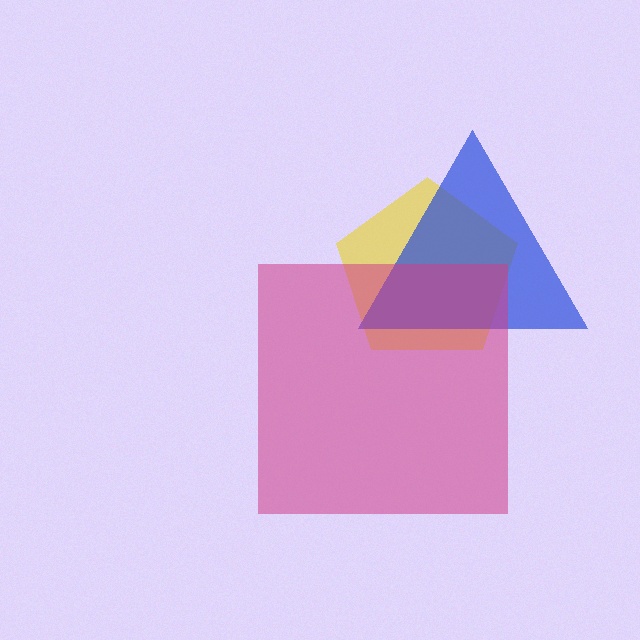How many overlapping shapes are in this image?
There are 3 overlapping shapes in the image.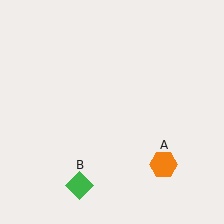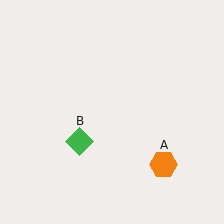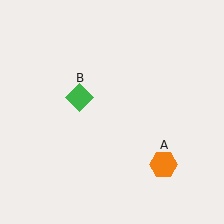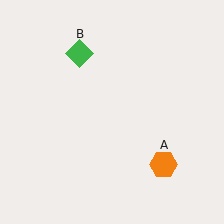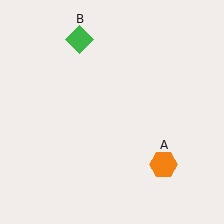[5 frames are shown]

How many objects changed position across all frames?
1 object changed position: green diamond (object B).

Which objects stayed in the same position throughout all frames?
Orange hexagon (object A) remained stationary.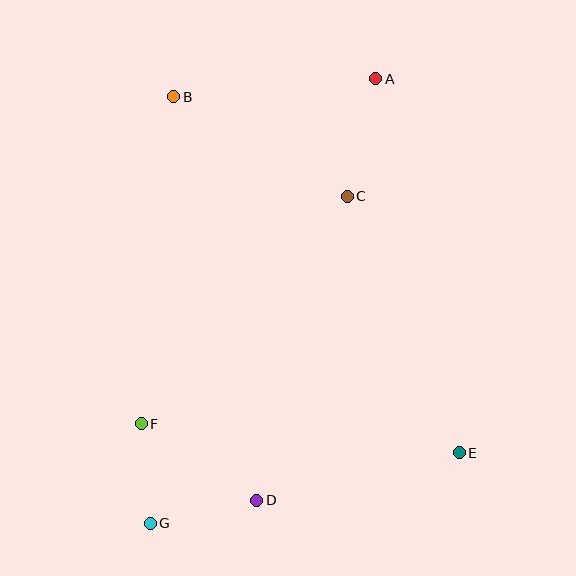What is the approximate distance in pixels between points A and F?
The distance between A and F is approximately 418 pixels.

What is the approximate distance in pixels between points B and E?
The distance between B and E is approximately 457 pixels.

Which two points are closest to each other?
Points F and G are closest to each other.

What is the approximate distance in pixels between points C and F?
The distance between C and F is approximately 307 pixels.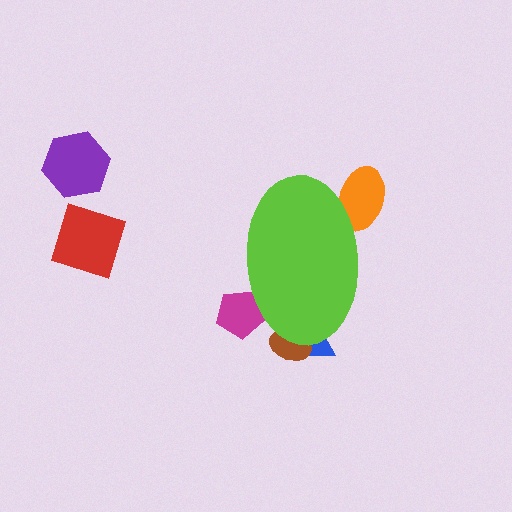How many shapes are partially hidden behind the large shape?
4 shapes are partially hidden.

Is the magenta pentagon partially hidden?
Yes, the magenta pentagon is partially hidden behind the lime ellipse.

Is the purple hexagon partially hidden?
No, the purple hexagon is fully visible.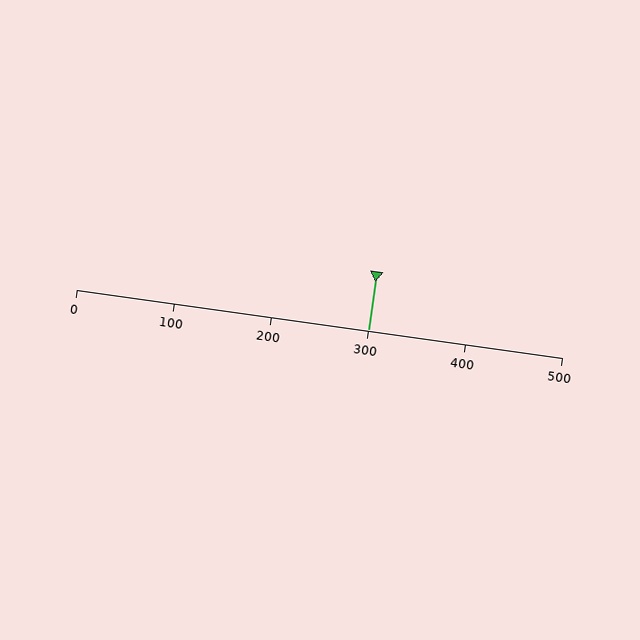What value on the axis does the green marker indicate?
The marker indicates approximately 300.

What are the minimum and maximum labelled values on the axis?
The axis runs from 0 to 500.